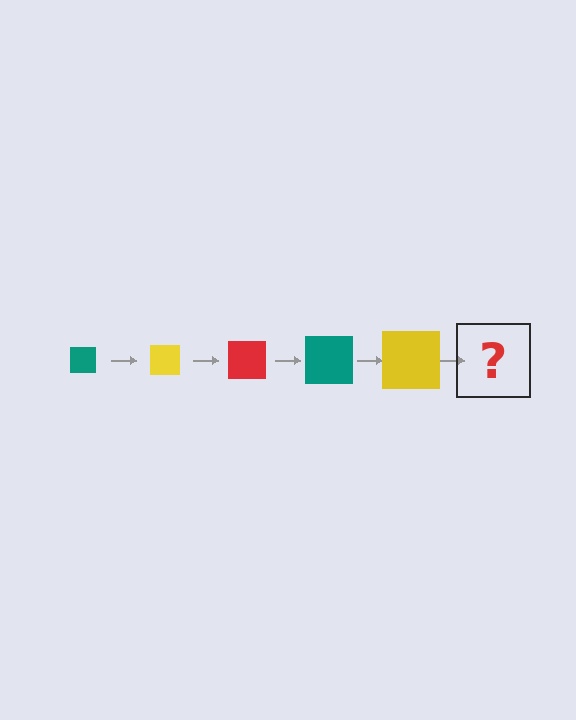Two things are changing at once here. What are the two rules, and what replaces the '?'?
The two rules are that the square grows larger each step and the color cycles through teal, yellow, and red. The '?' should be a red square, larger than the previous one.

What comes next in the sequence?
The next element should be a red square, larger than the previous one.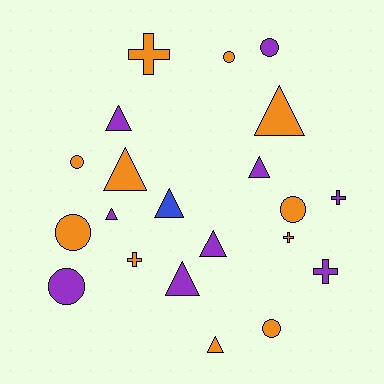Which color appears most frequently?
Orange, with 11 objects.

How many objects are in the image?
There are 21 objects.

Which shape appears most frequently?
Triangle, with 9 objects.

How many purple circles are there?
There are 2 purple circles.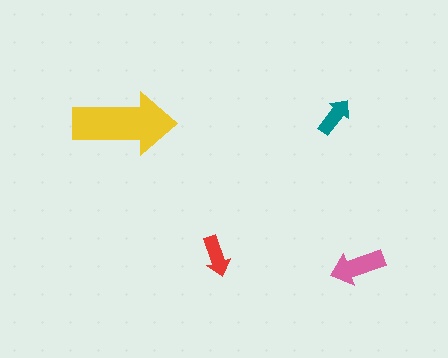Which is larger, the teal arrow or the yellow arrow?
The yellow one.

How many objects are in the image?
There are 4 objects in the image.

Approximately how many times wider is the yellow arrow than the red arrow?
About 2.5 times wider.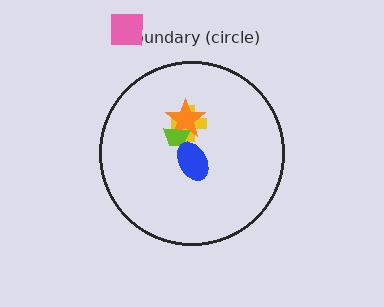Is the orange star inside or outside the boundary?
Inside.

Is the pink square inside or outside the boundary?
Outside.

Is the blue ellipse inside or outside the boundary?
Inside.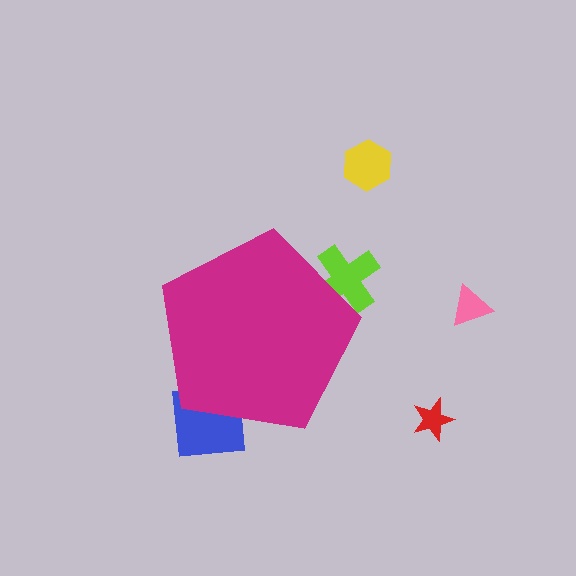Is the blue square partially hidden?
Yes, the blue square is partially hidden behind the magenta pentagon.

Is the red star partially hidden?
No, the red star is fully visible.